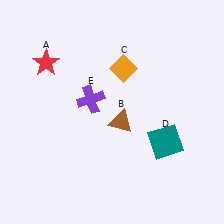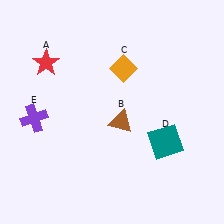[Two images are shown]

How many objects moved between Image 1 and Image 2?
1 object moved between the two images.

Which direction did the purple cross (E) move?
The purple cross (E) moved left.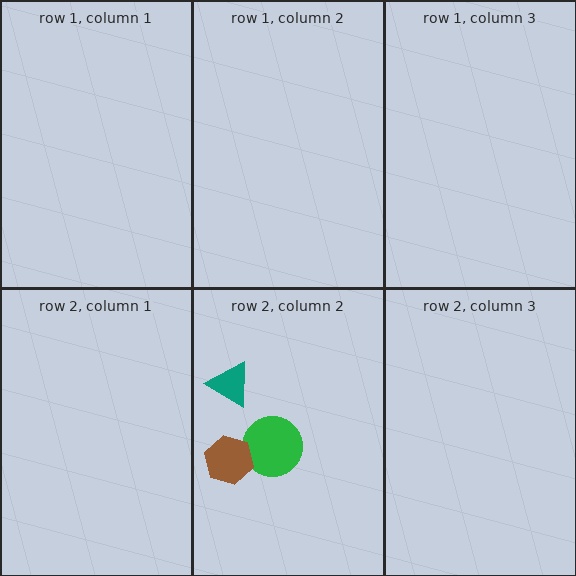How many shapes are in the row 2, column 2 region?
3.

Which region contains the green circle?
The row 2, column 2 region.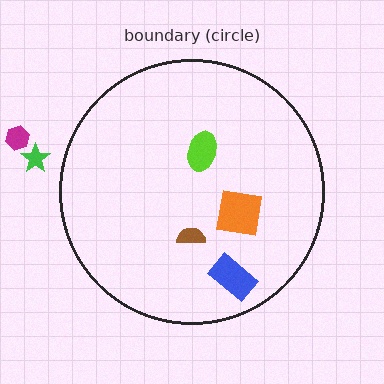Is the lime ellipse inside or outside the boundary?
Inside.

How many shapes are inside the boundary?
4 inside, 2 outside.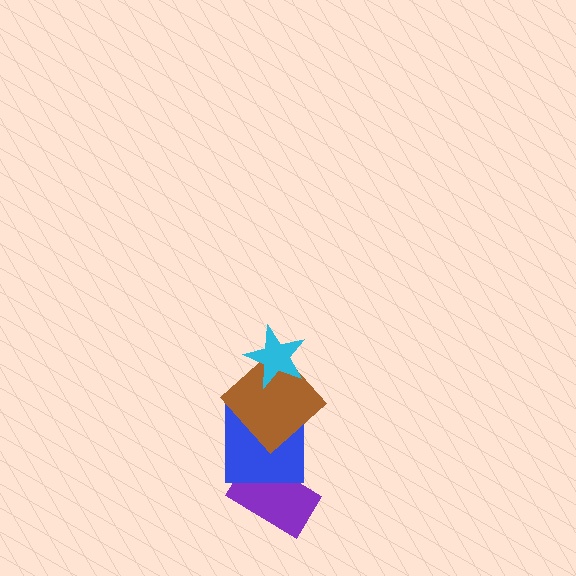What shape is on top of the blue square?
The brown diamond is on top of the blue square.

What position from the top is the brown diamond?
The brown diamond is 2nd from the top.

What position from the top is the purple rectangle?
The purple rectangle is 4th from the top.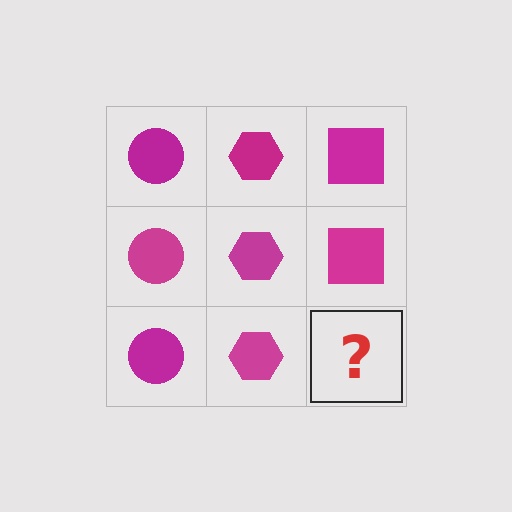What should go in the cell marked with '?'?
The missing cell should contain a magenta square.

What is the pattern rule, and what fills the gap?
The rule is that each column has a consistent shape. The gap should be filled with a magenta square.